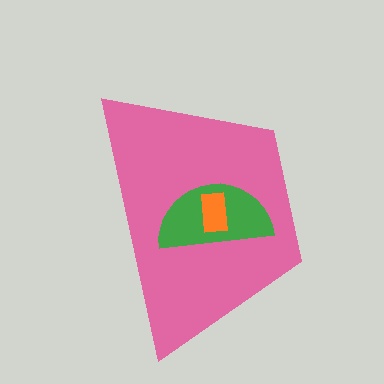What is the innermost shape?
The orange rectangle.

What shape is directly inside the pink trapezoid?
The green semicircle.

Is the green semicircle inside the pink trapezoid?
Yes.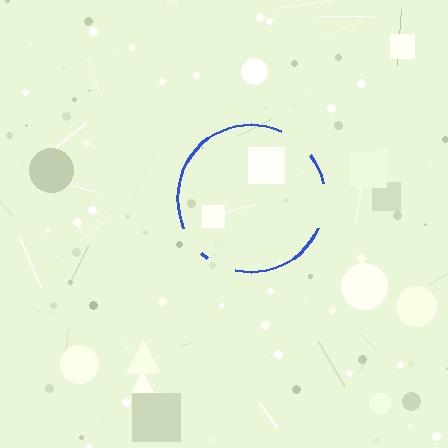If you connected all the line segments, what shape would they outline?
They would outline a circle.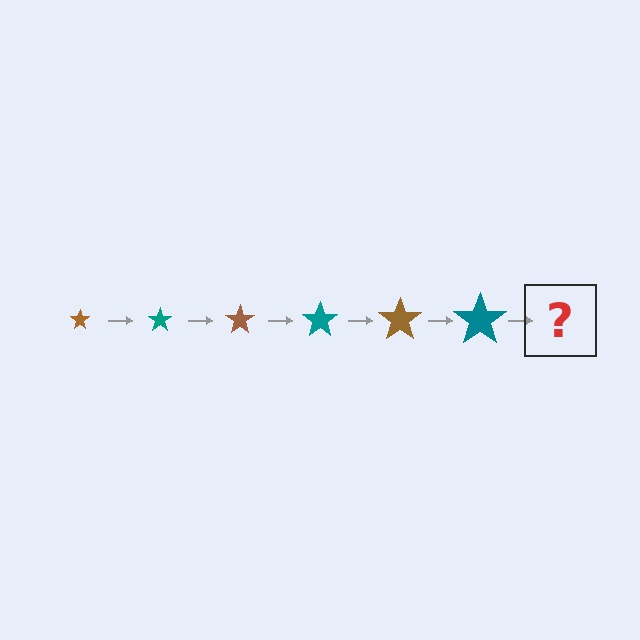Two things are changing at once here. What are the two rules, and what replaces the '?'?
The two rules are that the star grows larger each step and the color cycles through brown and teal. The '?' should be a brown star, larger than the previous one.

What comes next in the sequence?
The next element should be a brown star, larger than the previous one.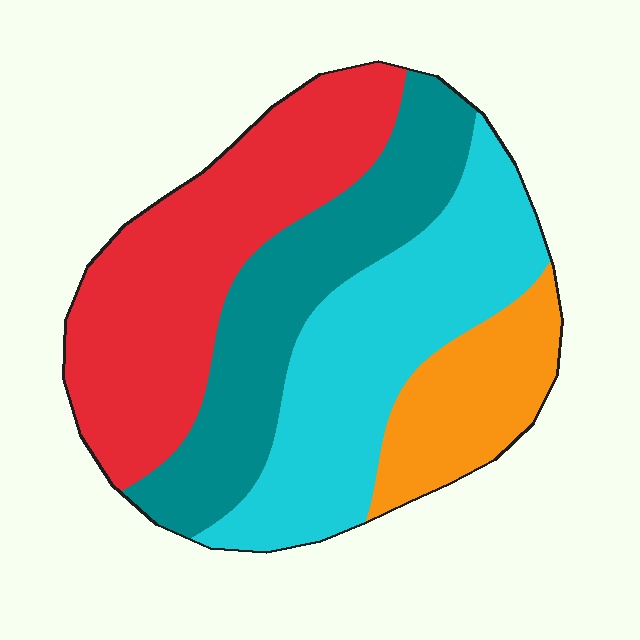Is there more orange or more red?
Red.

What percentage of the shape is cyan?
Cyan covers roughly 30% of the shape.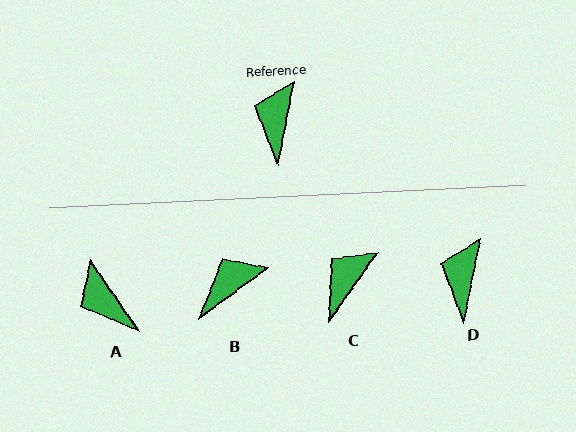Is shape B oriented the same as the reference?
No, it is off by about 43 degrees.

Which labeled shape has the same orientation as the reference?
D.